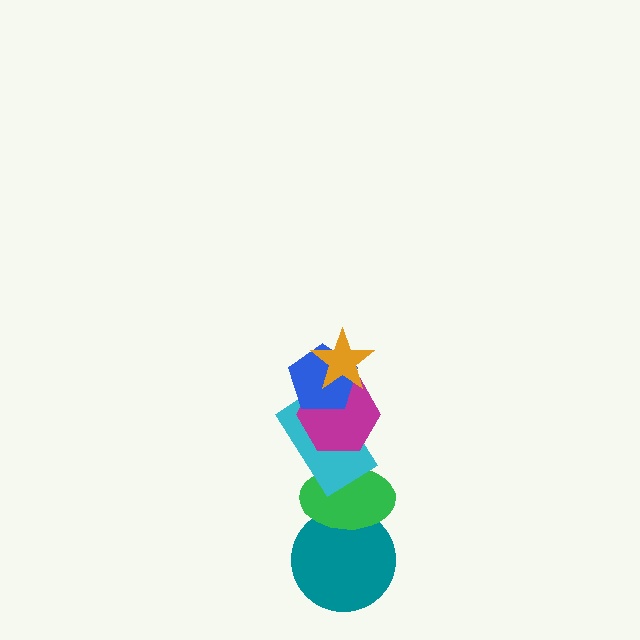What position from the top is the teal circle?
The teal circle is 6th from the top.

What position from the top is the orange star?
The orange star is 1st from the top.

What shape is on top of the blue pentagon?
The orange star is on top of the blue pentagon.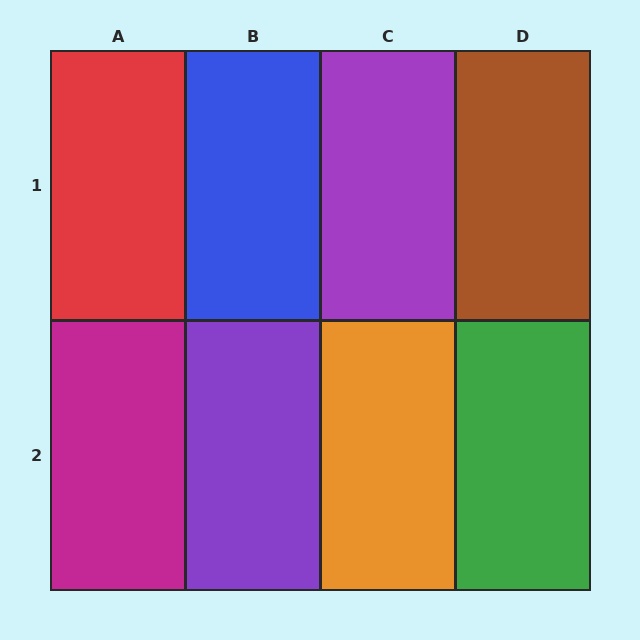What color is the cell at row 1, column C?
Purple.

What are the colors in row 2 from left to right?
Magenta, purple, orange, green.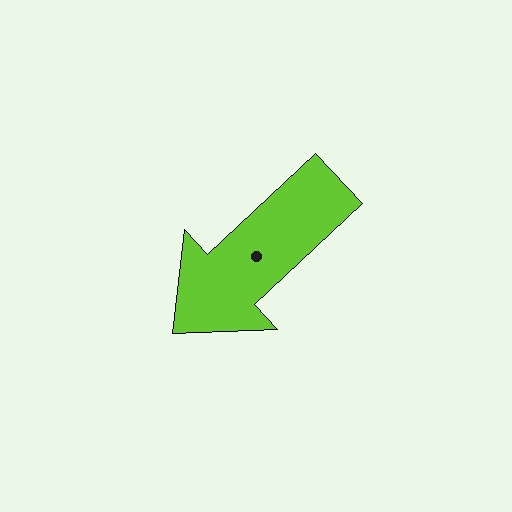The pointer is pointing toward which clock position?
Roughly 8 o'clock.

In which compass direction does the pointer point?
Southwest.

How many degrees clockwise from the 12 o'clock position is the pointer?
Approximately 227 degrees.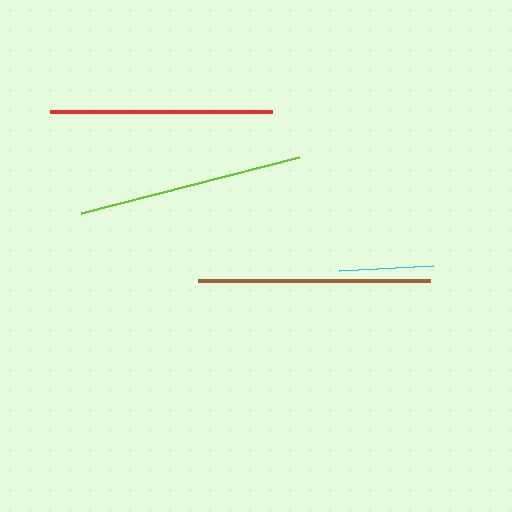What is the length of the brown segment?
The brown segment is approximately 232 pixels long.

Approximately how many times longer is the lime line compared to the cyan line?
The lime line is approximately 2.4 times the length of the cyan line.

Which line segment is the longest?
The brown line is the longest at approximately 232 pixels.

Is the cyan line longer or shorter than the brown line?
The brown line is longer than the cyan line.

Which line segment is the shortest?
The cyan line is the shortest at approximately 94 pixels.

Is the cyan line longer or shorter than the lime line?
The lime line is longer than the cyan line.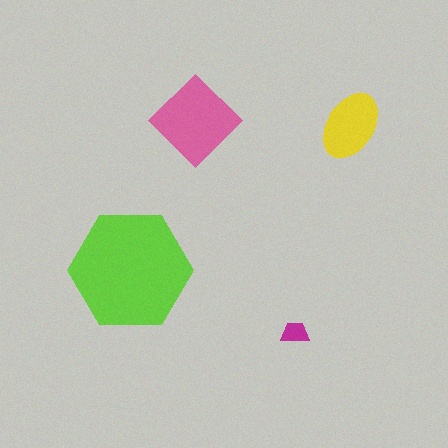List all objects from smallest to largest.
The magenta trapezoid, the yellow ellipse, the pink diamond, the lime hexagon.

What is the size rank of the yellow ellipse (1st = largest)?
3rd.